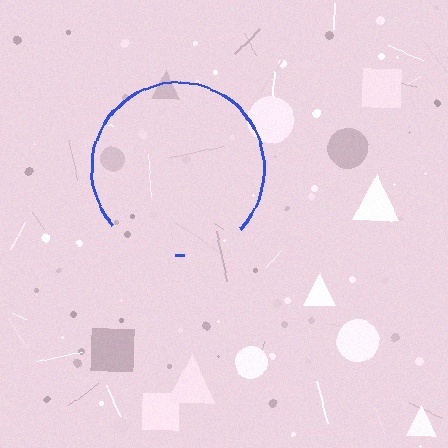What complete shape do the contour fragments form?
The contour fragments form a circle.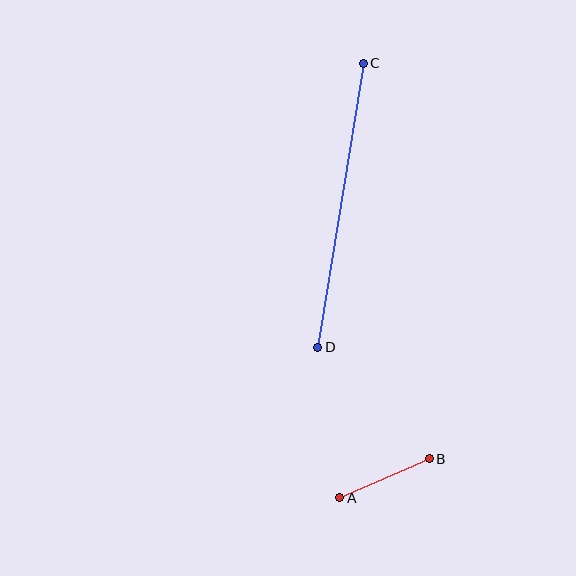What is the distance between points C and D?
The distance is approximately 288 pixels.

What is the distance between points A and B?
The distance is approximately 98 pixels.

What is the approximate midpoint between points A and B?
The midpoint is at approximately (384, 478) pixels.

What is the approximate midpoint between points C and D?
The midpoint is at approximately (340, 205) pixels.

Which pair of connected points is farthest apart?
Points C and D are farthest apart.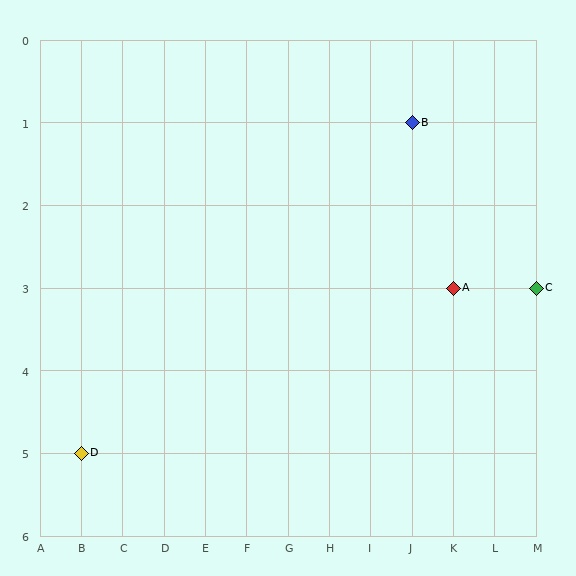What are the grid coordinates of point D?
Point D is at grid coordinates (B, 5).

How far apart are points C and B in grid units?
Points C and B are 3 columns and 2 rows apart (about 3.6 grid units diagonally).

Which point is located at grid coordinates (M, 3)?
Point C is at (M, 3).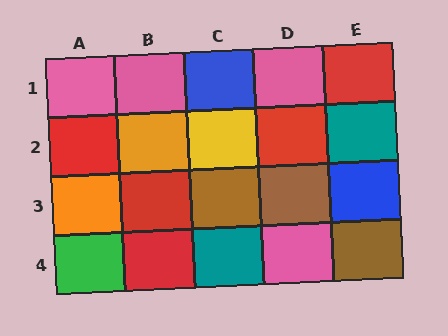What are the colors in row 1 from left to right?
Pink, pink, blue, pink, red.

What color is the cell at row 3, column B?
Red.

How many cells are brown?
3 cells are brown.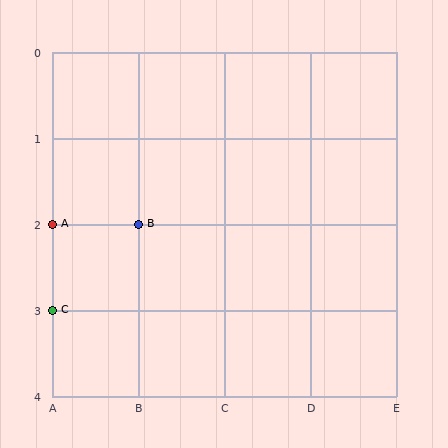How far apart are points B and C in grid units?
Points B and C are 1 column and 1 row apart (about 1.4 grid units diagonally).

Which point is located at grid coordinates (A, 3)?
Point C is at (A, 3).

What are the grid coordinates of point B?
Point B is at grid coordinates (B, 2).